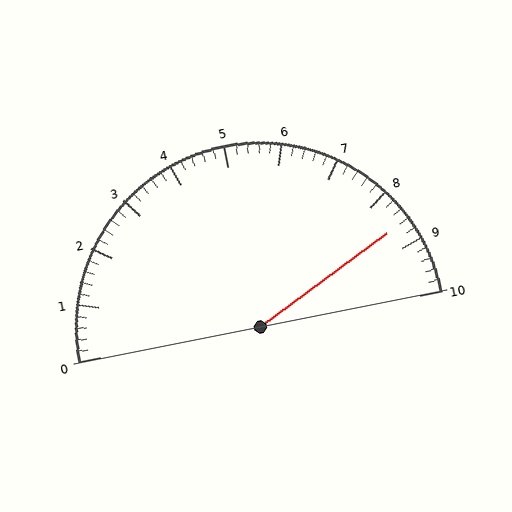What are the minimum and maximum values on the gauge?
The gauge ranges from 0 to 10.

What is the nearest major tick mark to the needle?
The nearest major tick mark is 9.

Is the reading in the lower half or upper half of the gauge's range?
The reading is in the upper half of the range (0 to 10).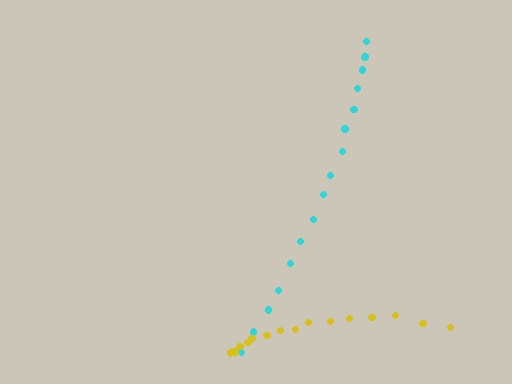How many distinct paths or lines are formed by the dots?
There are 2 distinct paths.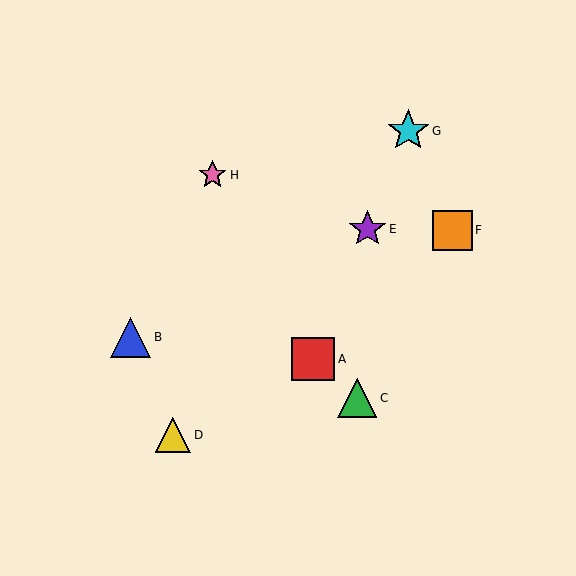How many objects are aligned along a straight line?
3 objects (A, E, G) are aligned along a straight line.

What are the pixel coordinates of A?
Object A is at (313, 359).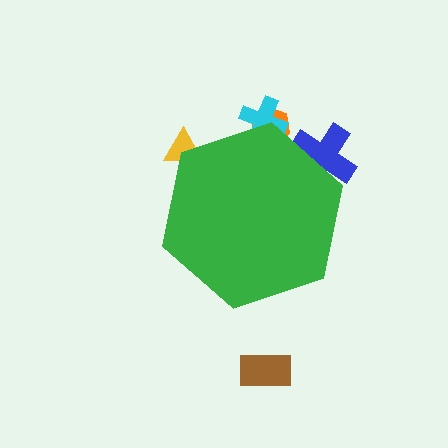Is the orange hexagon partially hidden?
Yes, the orange hexagon is partially hidden behind the green hexagon.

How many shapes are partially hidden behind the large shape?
4 shapes are partially hidden.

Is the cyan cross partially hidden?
Yes, the cyan cross is partially hidden behind the green hexagon.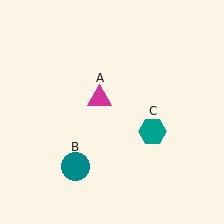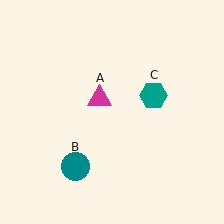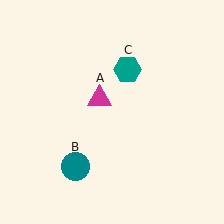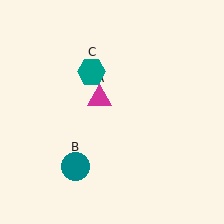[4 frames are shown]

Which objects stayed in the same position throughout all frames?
Magenta triangle (object A) and teal circle (object B) remained stationary.